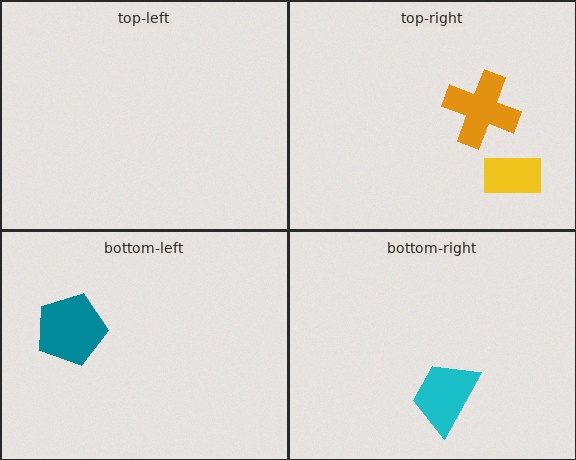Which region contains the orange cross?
The top-right region.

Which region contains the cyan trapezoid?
The bottom-right region.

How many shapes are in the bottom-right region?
1.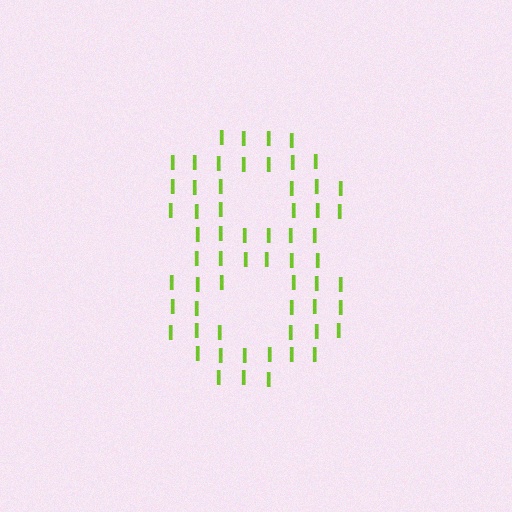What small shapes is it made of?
It is made of small letter I's.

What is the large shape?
The large shape is the digit 8.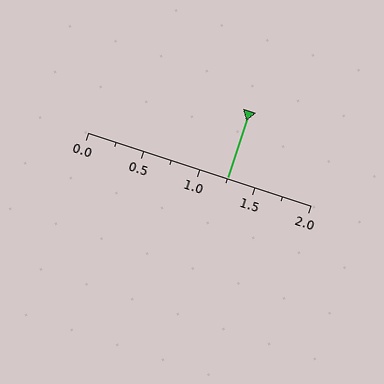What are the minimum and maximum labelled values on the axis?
The axis runs from 0.0 to 2.0.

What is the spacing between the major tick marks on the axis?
The major ticks are spaced 0.5 apart.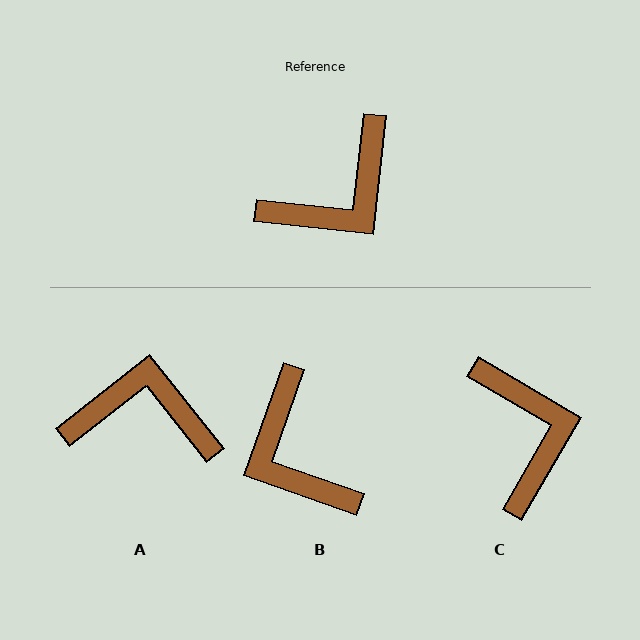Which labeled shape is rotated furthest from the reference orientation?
A, about 134 degrees away.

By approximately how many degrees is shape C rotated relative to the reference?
Approximately 66 degrees counter-clockwise.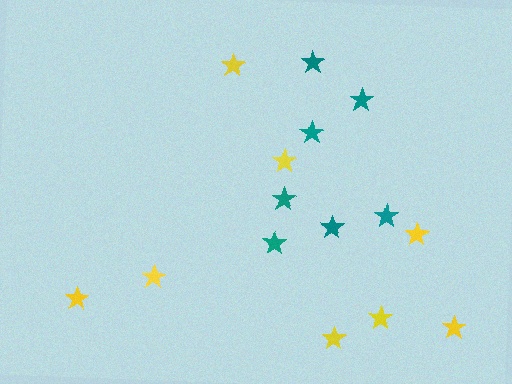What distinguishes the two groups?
There are 2 groups: one group of yellow stars (8) and one group of teal stars (7).